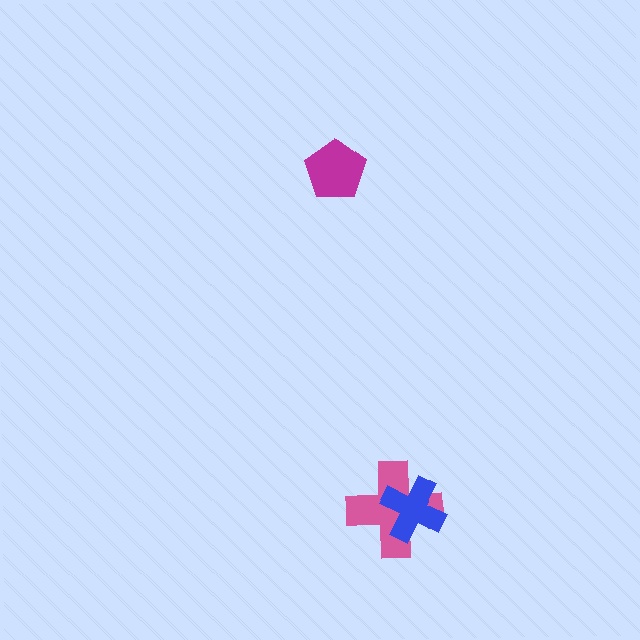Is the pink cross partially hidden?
Yes, it is partially covered by another shape.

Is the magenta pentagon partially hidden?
No, no other shape covers it.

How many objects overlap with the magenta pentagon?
0 objects overlap with the magenta pentagon.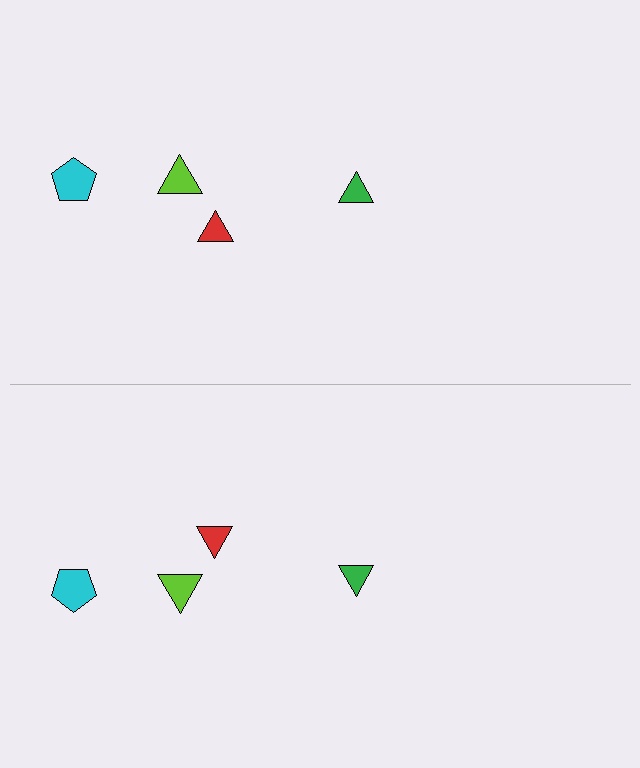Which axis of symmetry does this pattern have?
The pattern has a horizontal axis of symmetry running through the center of the image.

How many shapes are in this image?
There are 8 shapes in this image.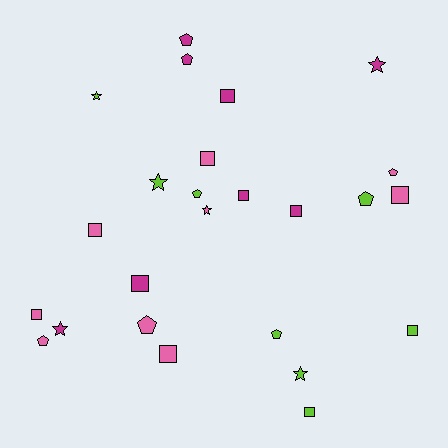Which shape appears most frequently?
Square, with 11 objects.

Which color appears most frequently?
Pink, with 9 objects.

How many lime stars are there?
There are 3 lime stars.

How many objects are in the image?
There are 25 objects.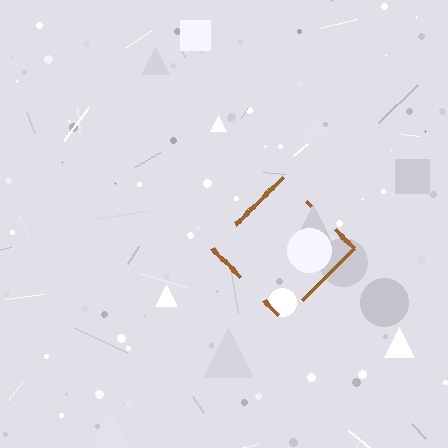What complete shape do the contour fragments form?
The contour fragments form a diamond.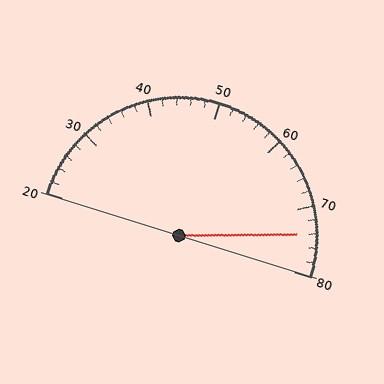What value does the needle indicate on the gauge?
The needle indicates approximately 74.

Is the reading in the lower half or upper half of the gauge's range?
The reading is in the upper half of the range (20 to 80).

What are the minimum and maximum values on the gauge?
The gauge ranges from 20 to 80.